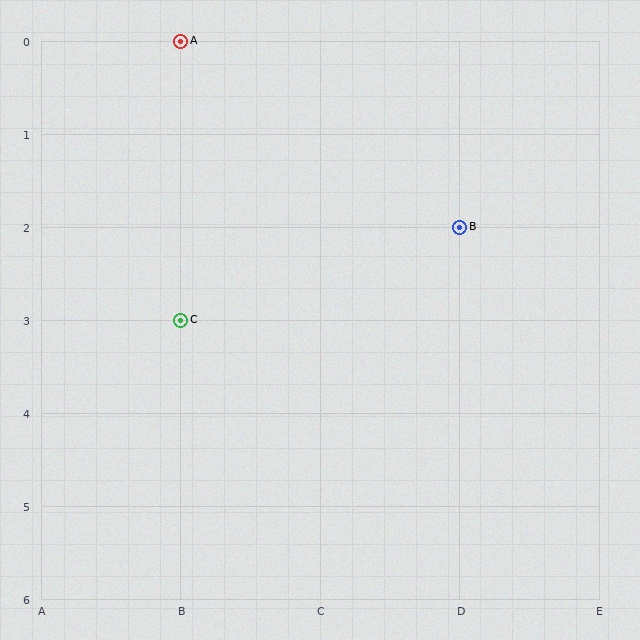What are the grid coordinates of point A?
Point A is at grid coordinates (B, 0).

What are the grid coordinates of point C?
Point C is at grid coordinates (B, 3).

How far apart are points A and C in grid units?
Points A and C are 3 rows apart.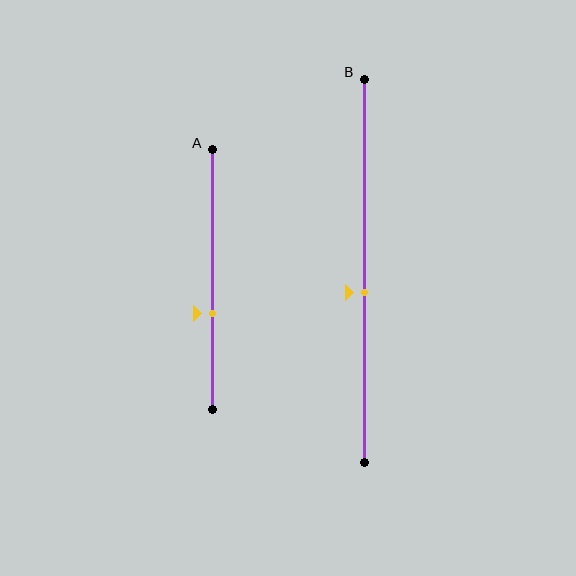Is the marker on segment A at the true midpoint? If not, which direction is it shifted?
No, the marker on segment A is shifted downward by about 13% of the segment length.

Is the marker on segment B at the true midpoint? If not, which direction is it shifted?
No, the marker on segment B is shifted downward by about 6% of the segment length.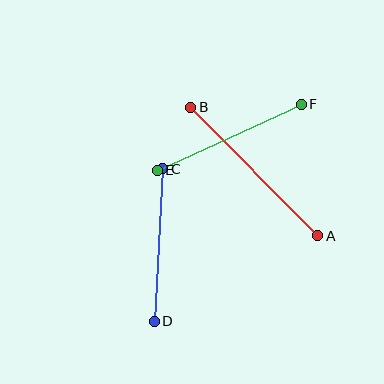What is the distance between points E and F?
The distance is approximately 158 pixels.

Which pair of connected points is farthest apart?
Points A and B are farthest apart.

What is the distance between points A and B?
The distance is approximately 181 pixels.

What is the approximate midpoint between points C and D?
The midpoint is at approximately (158, 245) pixels.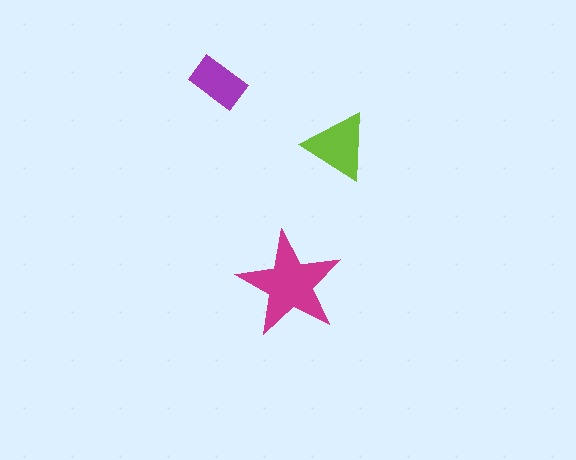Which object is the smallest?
The purple rectangle.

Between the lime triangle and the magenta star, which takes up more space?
The magenta star.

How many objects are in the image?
There are 3 objects in the image.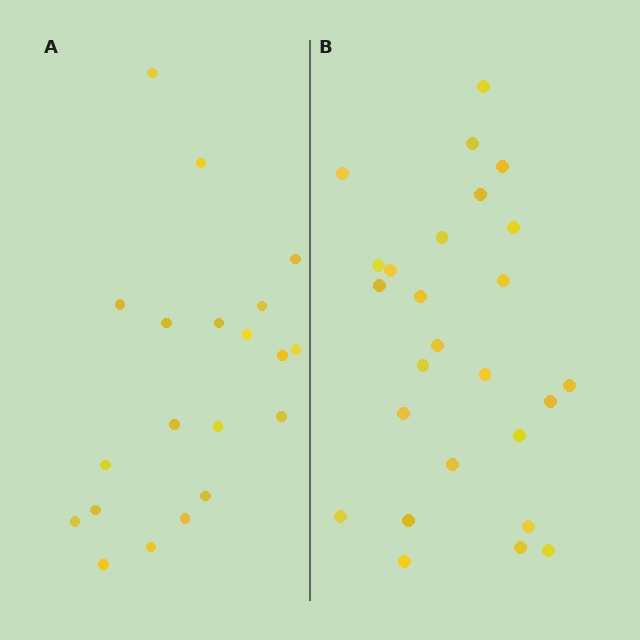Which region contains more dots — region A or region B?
Region B (the right region) has more dots.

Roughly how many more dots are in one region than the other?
Region B has about 6 more dots than region A.